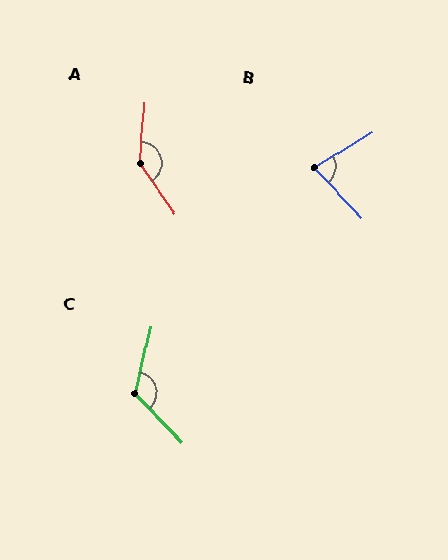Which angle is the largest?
A, at approximately 141 degrees.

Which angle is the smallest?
B, at approximately 77 degrees.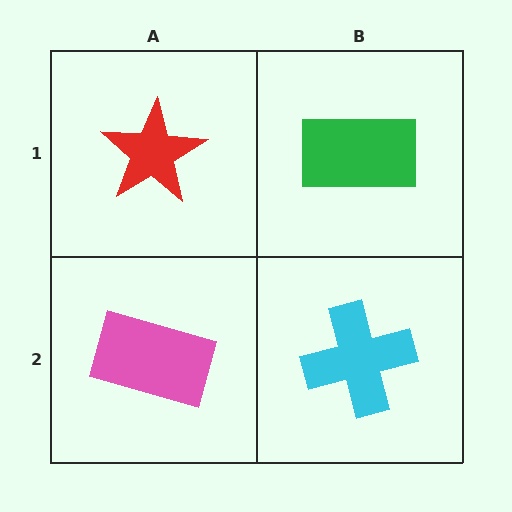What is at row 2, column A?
A pink rectangle.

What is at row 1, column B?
A green rectangle.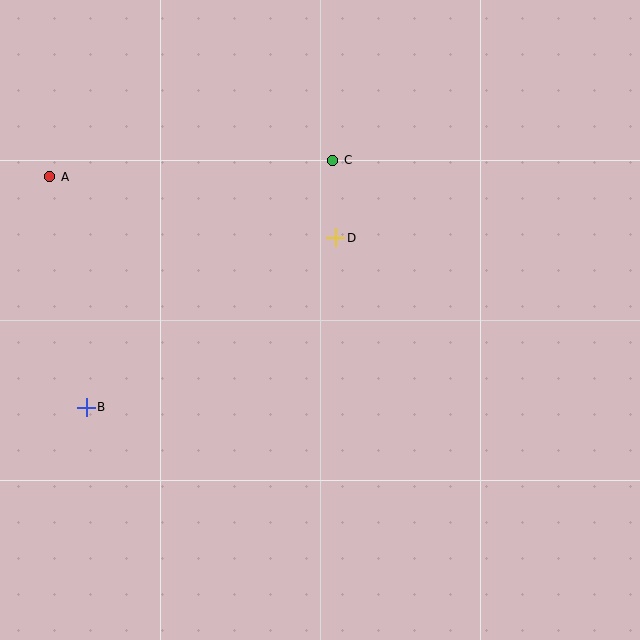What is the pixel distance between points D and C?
The distance between D and C is 77 pixels.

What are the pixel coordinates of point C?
Point C is at (333, 160).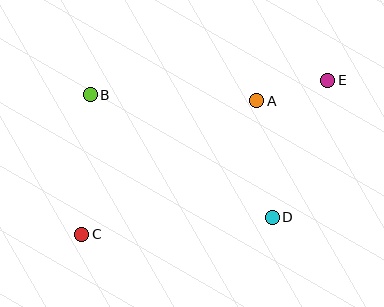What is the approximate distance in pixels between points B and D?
The distance between B and D is approximately 219 pixels.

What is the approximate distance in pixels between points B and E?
The distance between B and E is approximately 238 pixels.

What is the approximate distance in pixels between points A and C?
The distance between A and C is approximately 220 pixels.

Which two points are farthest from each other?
Points C and E are farthest from each other.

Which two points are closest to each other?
Points A and E are closest to each other.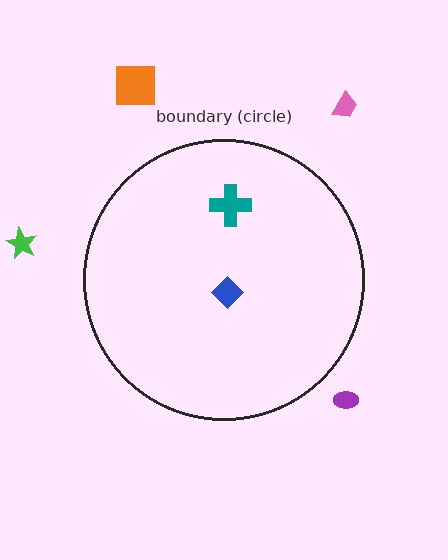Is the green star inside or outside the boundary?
Outside.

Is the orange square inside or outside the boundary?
Outside.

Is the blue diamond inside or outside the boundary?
Inside.